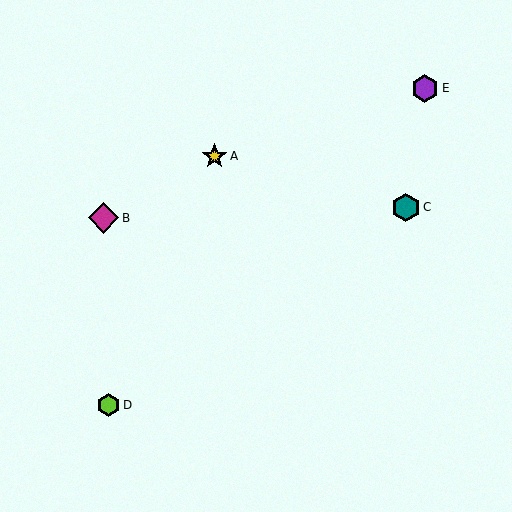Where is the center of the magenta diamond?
The center of the magenta diamond is at (103, 218).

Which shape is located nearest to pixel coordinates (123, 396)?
The lime hexagon (labeled D) at (109, 405) is nearest to that location.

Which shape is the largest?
The magenta diamond (labeled B) is the largest.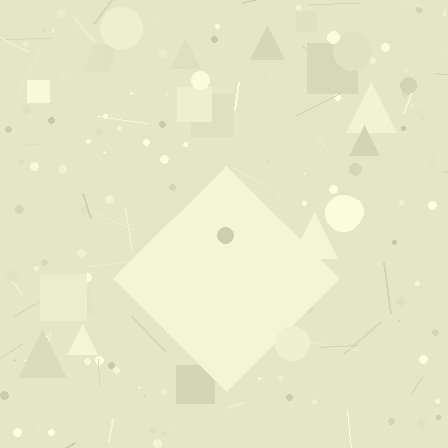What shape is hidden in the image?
A diamond is hidden in the image.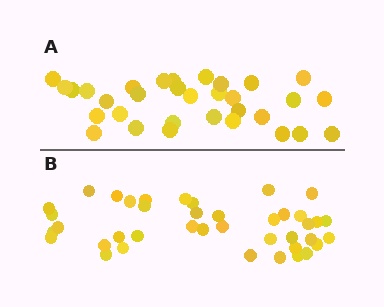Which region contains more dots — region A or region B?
Region B (the bottom region) has more dots.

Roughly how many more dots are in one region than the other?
Region B has roughly 8 or so more dots than region A.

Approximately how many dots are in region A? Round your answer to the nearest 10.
About 30 dots. (The exact count is 32, which rounds to 30.)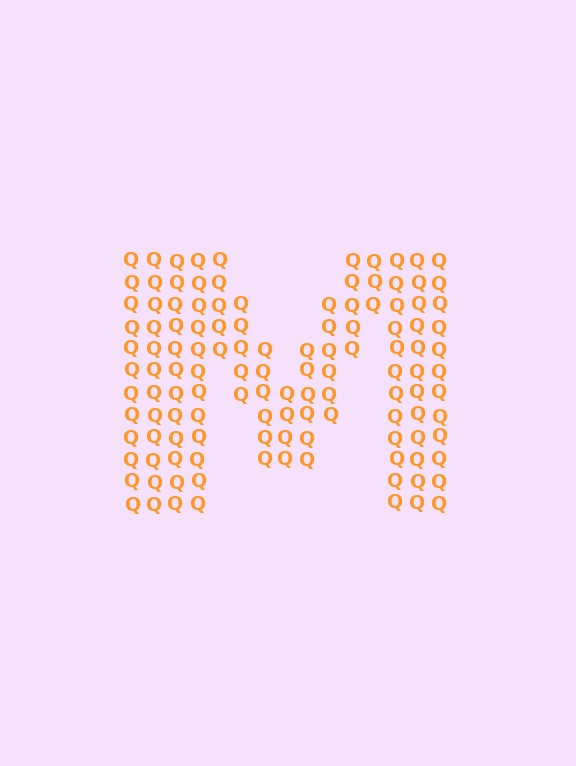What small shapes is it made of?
It is made of small letter Q's.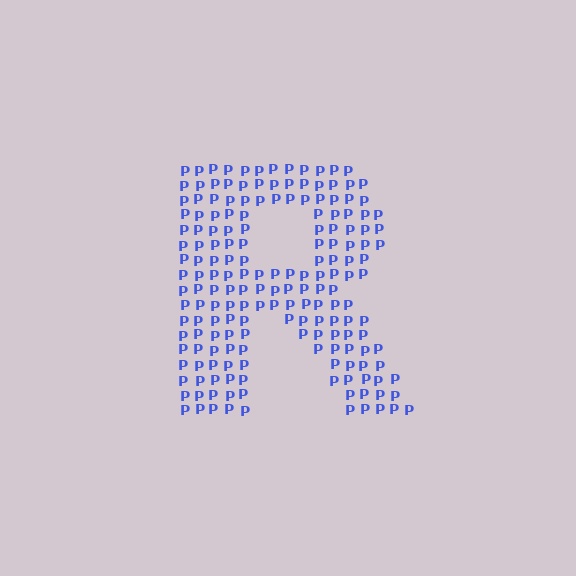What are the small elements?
The small elements are letter P's.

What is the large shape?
The large shape is the letter R.